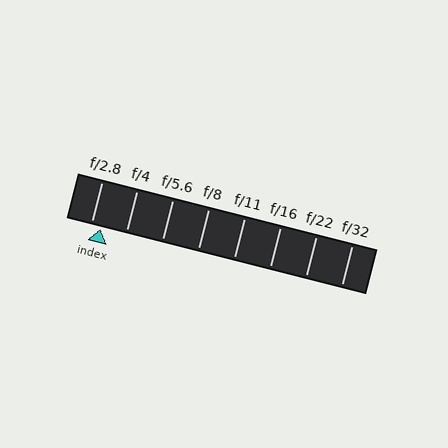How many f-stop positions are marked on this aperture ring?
There are 8 f-stop positions marked.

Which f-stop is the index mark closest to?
The index mark is closest to f/2.8.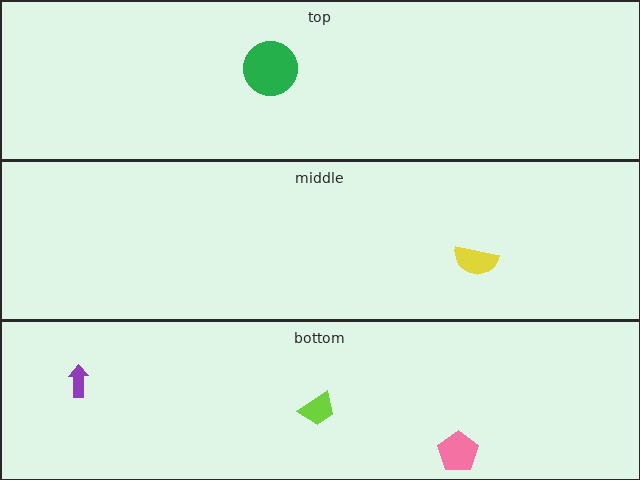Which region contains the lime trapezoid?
The bottom region.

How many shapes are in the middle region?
1.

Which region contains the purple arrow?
The bottom region.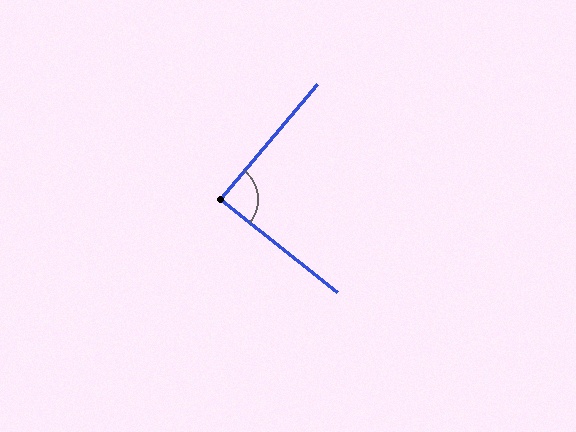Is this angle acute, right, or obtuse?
It is approximately a right angle.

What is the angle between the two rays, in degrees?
Approximately 88 degrees.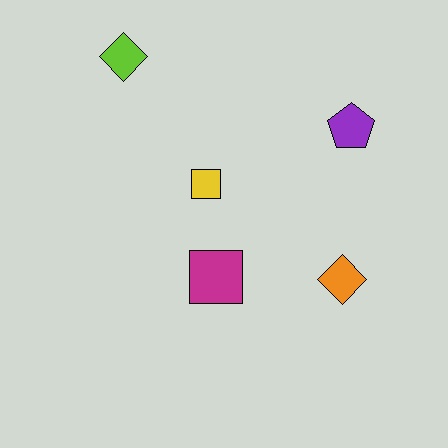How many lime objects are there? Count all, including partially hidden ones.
There is 1 lime object.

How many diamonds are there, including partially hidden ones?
There are 2 diamonds.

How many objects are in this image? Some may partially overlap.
There are 5 objects.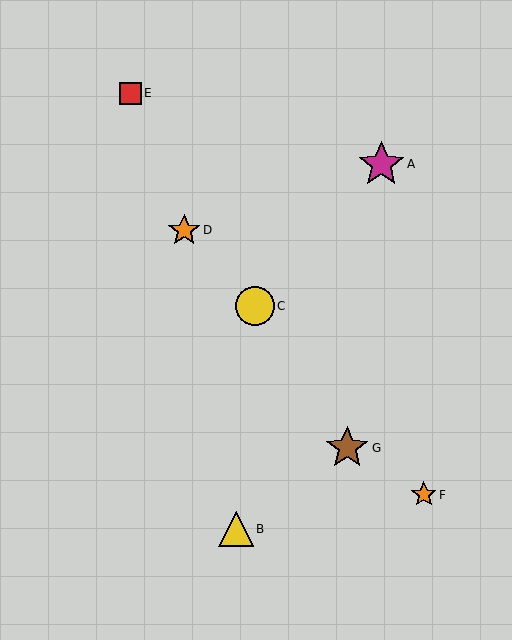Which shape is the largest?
The magenta star (labeled A) is the largest.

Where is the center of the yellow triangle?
The center of the yellow triangle is at (236, 529).